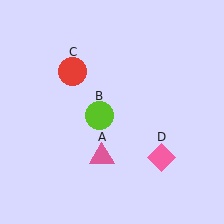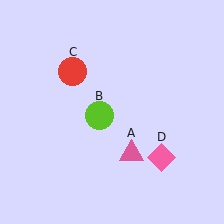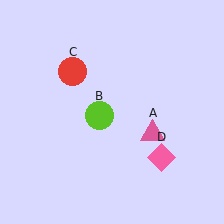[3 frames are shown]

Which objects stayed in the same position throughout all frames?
Lime circle (object B) and red circle (object C) and pink diamond (object D) remained stationary.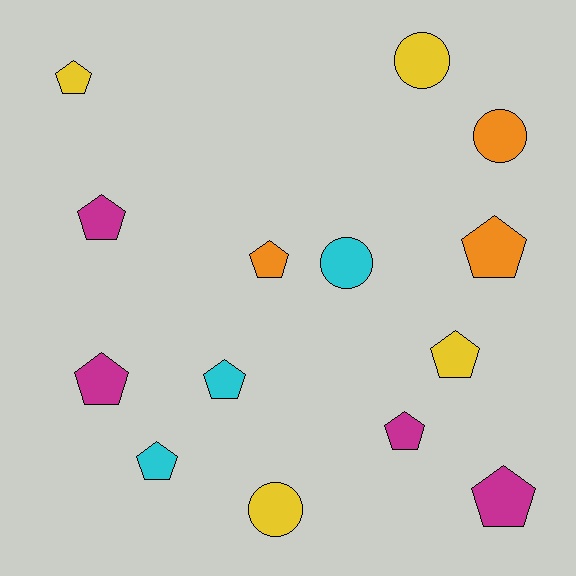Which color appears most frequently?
Magenta, with 4 objects.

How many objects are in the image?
There are 14 objects.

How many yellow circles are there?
There are 2 yellow circles.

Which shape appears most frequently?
Pentagon, with 10 objects.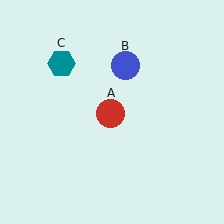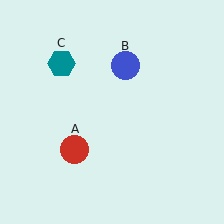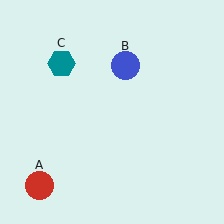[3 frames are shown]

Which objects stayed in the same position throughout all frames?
Blue circle (object B) and teal hexagon (object C) remained stationary.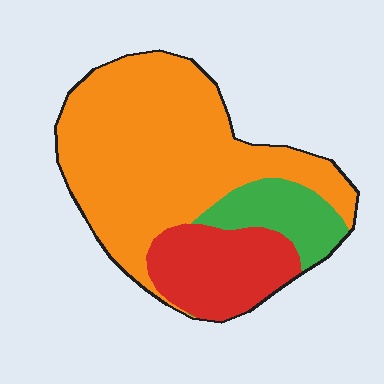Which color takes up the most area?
Orange, at roughly 65%.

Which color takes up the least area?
Green, at roughly 15%.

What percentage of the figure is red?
Red covers 22% of the figure.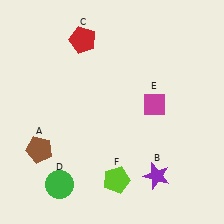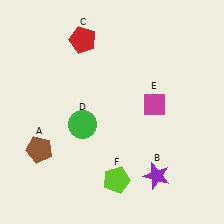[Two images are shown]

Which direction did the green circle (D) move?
The green circle (D) moved up.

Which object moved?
The green circle (D) moved up.